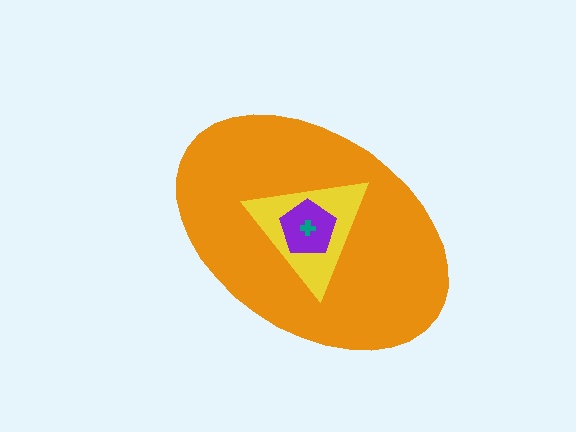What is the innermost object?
The teal cross.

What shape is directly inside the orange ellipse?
The yellow triangle.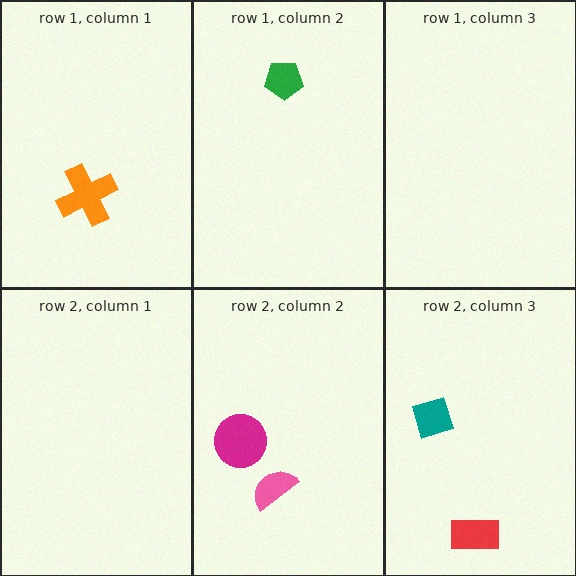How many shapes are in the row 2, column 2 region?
2.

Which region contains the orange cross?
The row 1, column 1 region.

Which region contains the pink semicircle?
The row 2, column 2 region.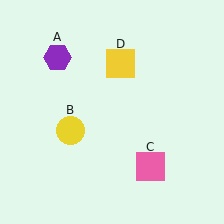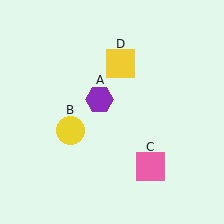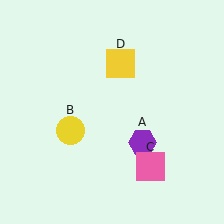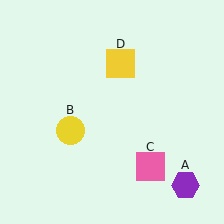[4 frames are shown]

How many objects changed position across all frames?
1 object changed position: purple hexagon (object A).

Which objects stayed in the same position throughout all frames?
Yellow circle (object B) and pink square (object C) and yellow square (object D) remained stationary.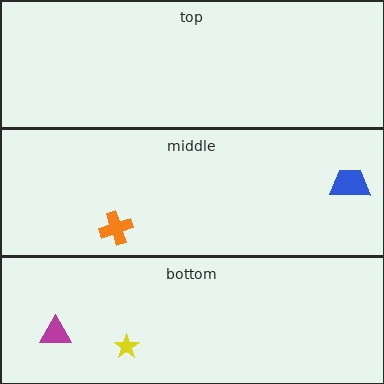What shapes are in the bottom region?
The magenta triangle, the yellow star.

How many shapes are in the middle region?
2.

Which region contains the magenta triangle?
The bottom region.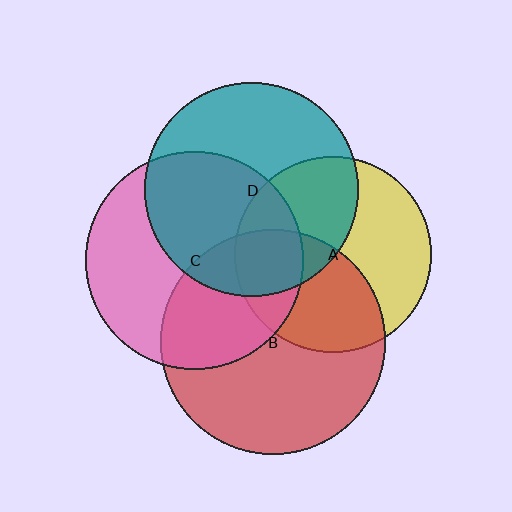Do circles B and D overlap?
Yes.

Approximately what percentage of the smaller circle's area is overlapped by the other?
Approximately 20%.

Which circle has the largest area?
Circle B (red).